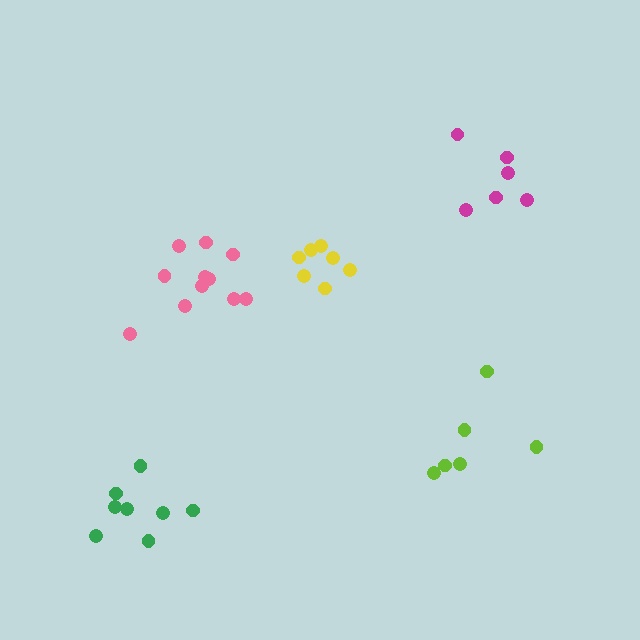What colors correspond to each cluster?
The clusters are colored: yellow, green, lime, pink, magenta.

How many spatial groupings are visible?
There are 5 spatial groupings.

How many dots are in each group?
Group 1: 7 dots, Group 2: 8 dots, Group 3: 6 dots, Group 4: 11 dots, Group 5: 6 dots (38 total).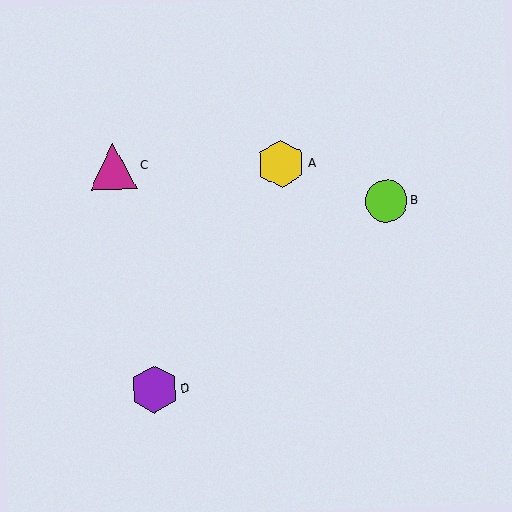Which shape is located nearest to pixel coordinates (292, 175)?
The yellow hexagon (labeled A) at (281, 164) is nearest to that location.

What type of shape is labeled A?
Shape A is a yellow hexagon.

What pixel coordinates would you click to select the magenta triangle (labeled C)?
Click at (114, 166) to select the magenta triangle C.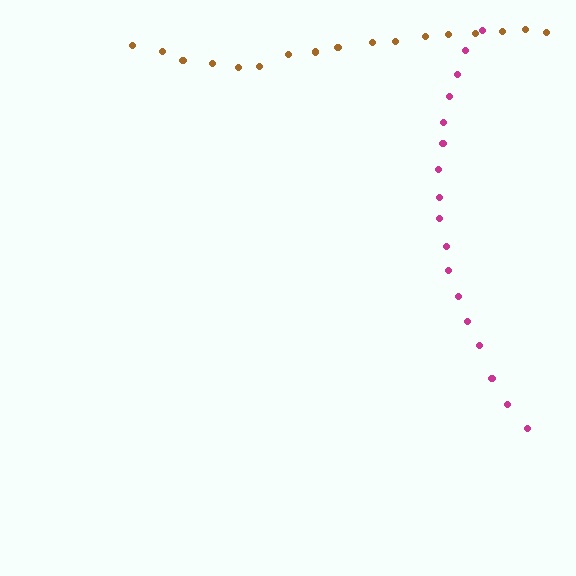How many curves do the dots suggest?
There are 2 distinct paths.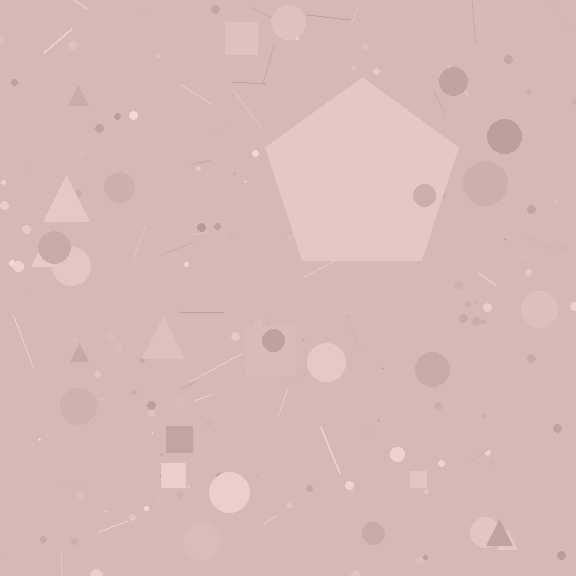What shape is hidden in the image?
A pentagon is hidden in the image.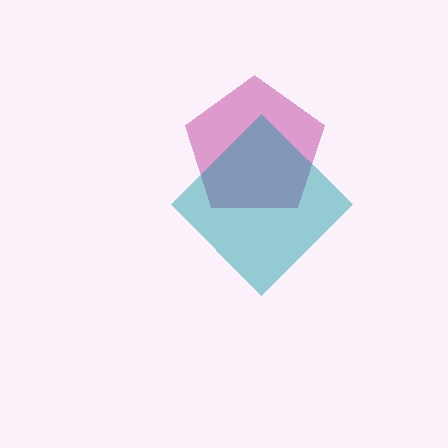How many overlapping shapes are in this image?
There are 2 overlapping shapes in the image.